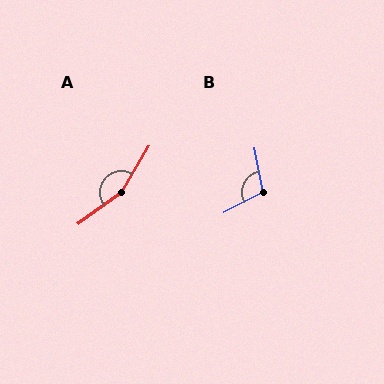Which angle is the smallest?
B, at approximately 108 degrees.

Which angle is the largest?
A, at approximately 157 degrees.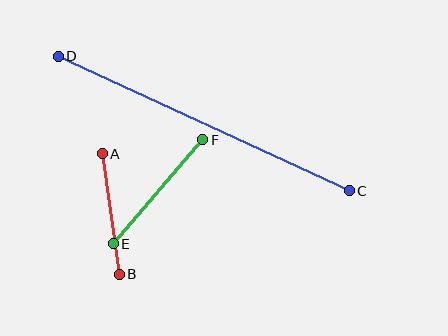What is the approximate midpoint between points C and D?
The midpoint is at approximately (204, 123) pixels.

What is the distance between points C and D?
The distance is approximately 321 pixels.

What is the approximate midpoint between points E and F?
The midpoint is at approximately (158, 192) pixels.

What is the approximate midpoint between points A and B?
The midpoint is at approximately (111, 214) pixels.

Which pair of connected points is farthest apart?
Points C and D are farthest apart.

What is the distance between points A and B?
The distance is approximately 122 pixels.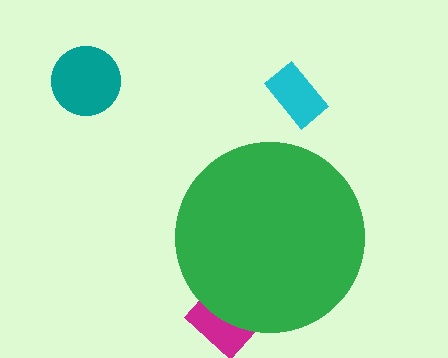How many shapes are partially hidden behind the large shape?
1 shape is partially hidden.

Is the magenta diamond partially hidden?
Yes, the magenta diamond is partially hidden behind the green circle.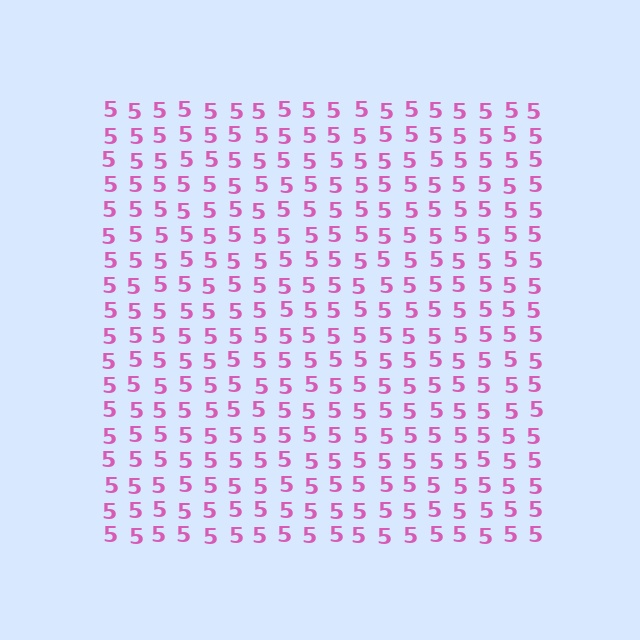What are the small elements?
The small elements are digit 5's.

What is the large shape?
The large shape is a square.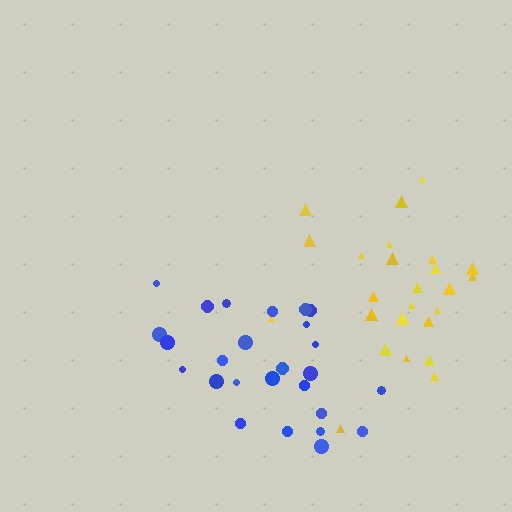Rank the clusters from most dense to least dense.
yellow, blue.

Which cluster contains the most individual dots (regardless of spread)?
Blue (26).